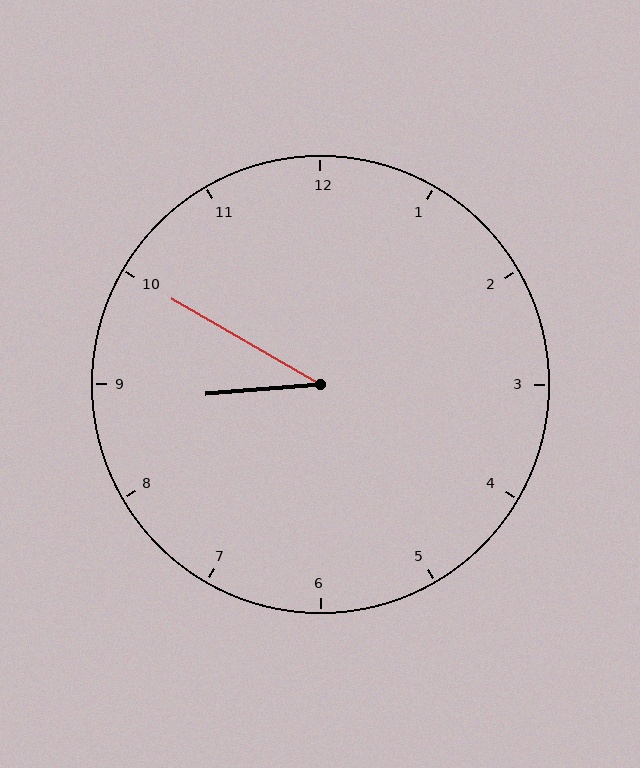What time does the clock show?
8:50.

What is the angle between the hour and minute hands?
Approximately 35 degrees.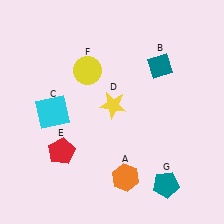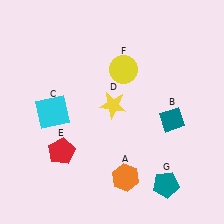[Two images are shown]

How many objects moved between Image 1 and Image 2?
2 objects moved between the two images.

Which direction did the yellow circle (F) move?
The yellow circle (F) moved right.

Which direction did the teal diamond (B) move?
The teal diamond (B) moved down.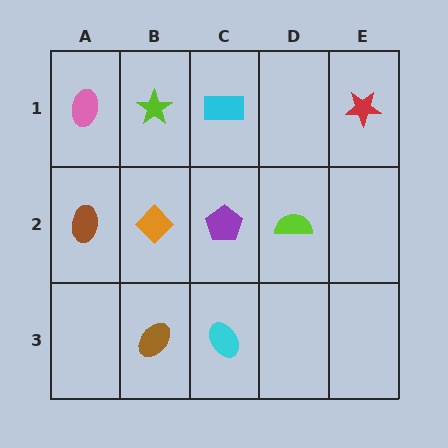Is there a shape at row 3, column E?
No, that cell is empty.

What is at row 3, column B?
A brown ellipse.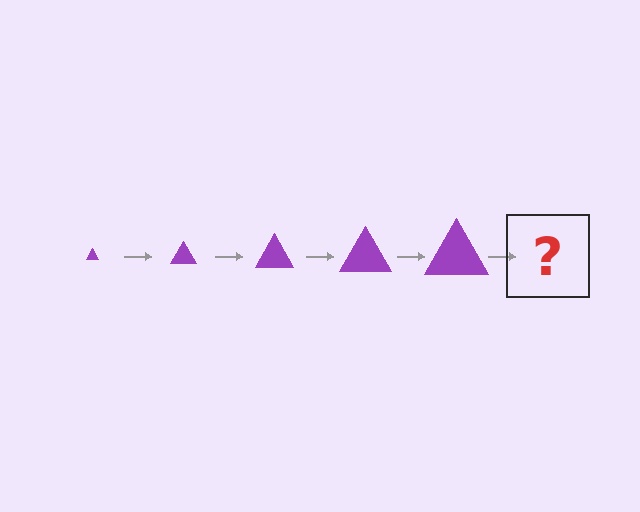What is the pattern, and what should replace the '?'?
The pattern is that the triangle gets progressively larger each step. The '?' should be a purple triangle, larger than the previous one.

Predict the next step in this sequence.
The next step is a purple triangle, larger than the previous one.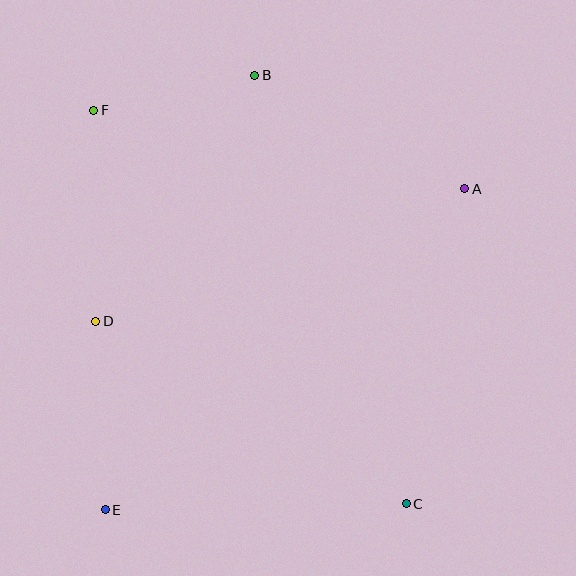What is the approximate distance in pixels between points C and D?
The distance between C and D is approximately 360 pixels.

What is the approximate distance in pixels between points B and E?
The distance between B and E is approximately 460 pixels.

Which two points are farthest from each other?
Points C and F are farthest from each other.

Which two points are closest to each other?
Points B and F are closest to each other.